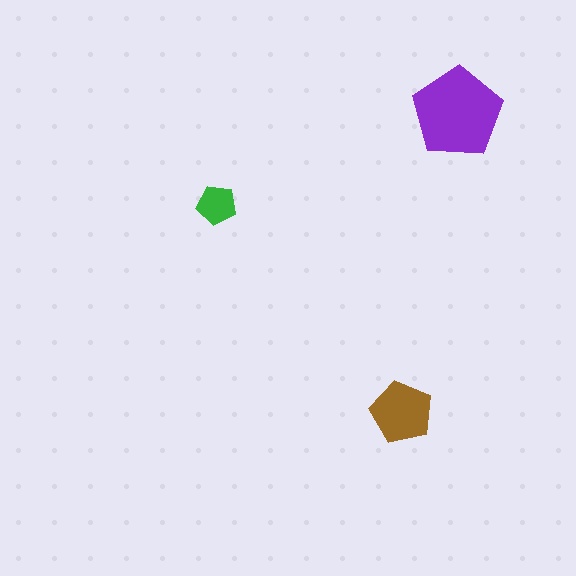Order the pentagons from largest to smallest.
the purple one, the brown one, the green one.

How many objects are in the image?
There are 3 objects in the image.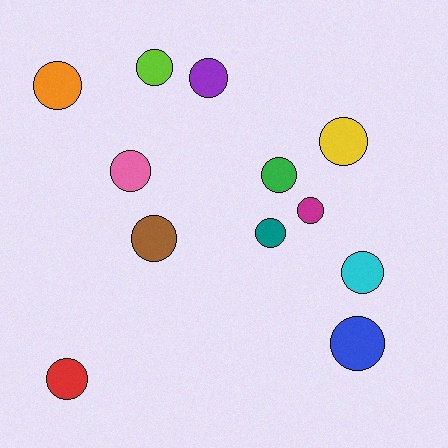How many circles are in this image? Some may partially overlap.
There are 12 circles.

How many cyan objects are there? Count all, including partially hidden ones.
There is 1 cyan object.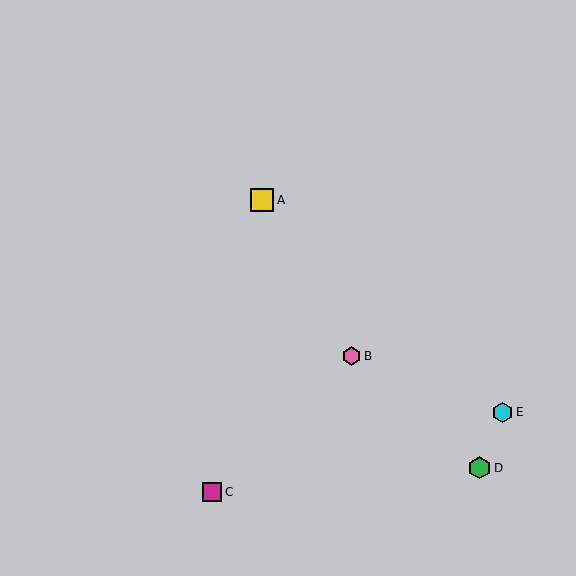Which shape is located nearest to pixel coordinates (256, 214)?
The yellow square (labeled A) at (262, 200) is nearest to that location.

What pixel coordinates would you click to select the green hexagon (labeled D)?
Click at (480, 468) to select the green hexagon D.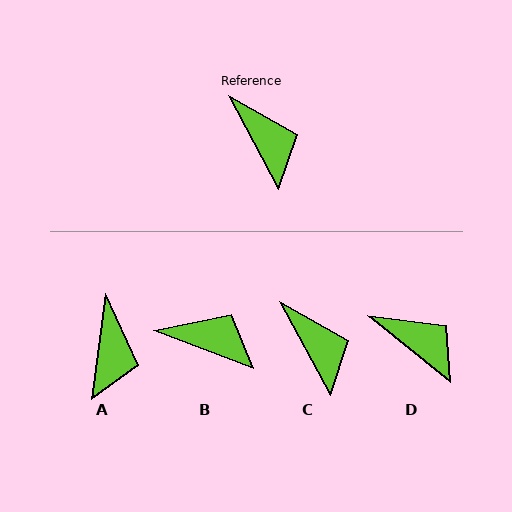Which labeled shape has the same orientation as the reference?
C.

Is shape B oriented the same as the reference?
No, it is off by about 41 degrees.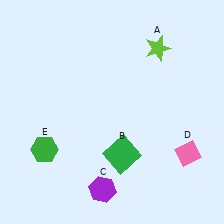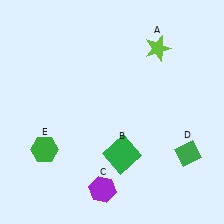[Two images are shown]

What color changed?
The diamond (D) changed from pink in Image 1 to green in Image 2.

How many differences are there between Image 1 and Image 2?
There is 1 difference between the two images.